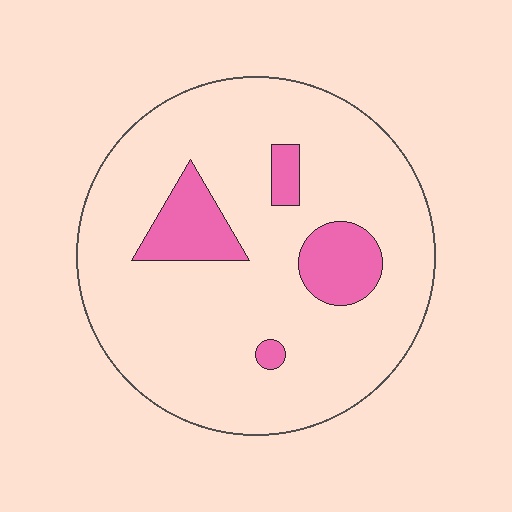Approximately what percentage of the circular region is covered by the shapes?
Approximately 15%.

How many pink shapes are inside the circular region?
4.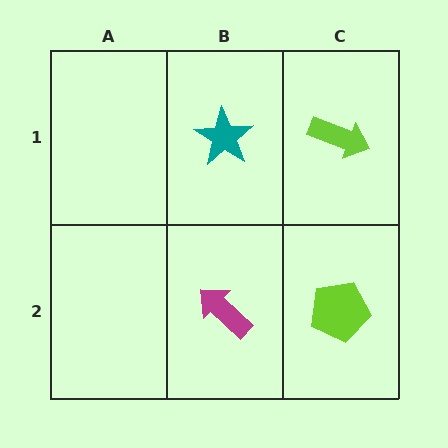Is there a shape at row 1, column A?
No, that cell is empty.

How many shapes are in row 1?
2 shapes.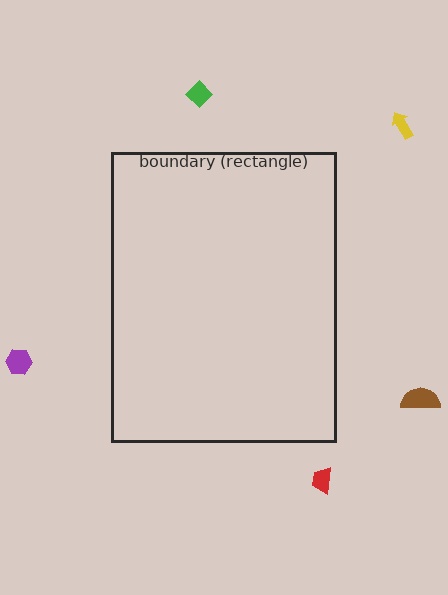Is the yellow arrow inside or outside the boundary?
Outside.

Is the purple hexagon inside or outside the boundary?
Outside.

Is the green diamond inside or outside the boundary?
Outside.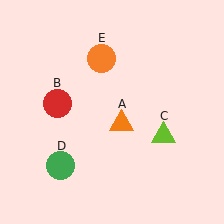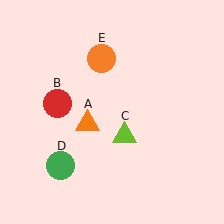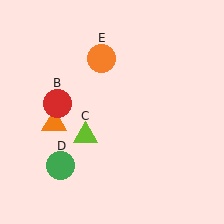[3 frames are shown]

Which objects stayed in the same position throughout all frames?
Red circle (object B) and green circle (object D) and orange circle (object E) remained stationary.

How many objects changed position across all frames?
2 objects changed position: orange triangle (object A), lime triangle (object C).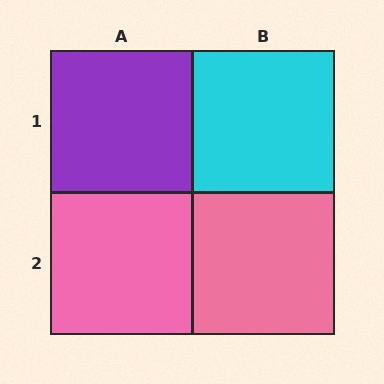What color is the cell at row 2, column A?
Pink.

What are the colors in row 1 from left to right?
Purple, cyan.